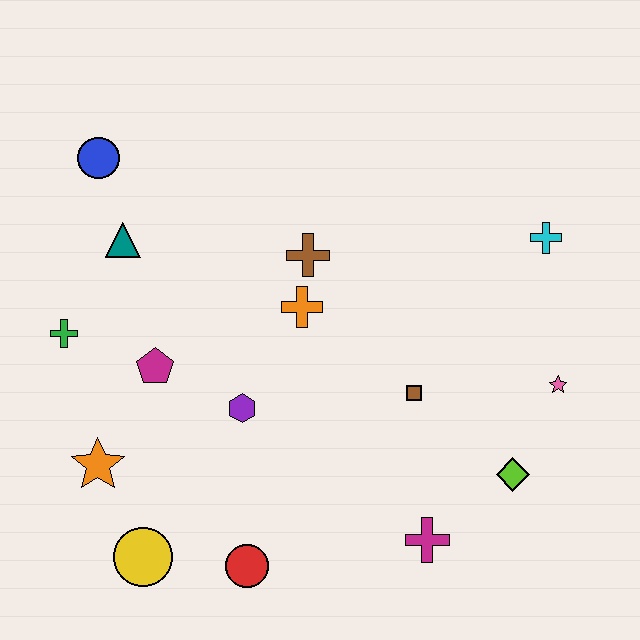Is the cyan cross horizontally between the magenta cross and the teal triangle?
No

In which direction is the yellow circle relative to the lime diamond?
The yellow circle is to the left of the lime diamond.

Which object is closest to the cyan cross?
The pink star is closest to the cyan cross.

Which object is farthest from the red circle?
The cyan cross is farthest from the red circle.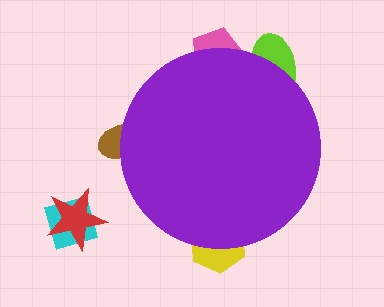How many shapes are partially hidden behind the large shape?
4 shapes are partially hidden.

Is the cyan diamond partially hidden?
No, the cyan diamond is fully visible.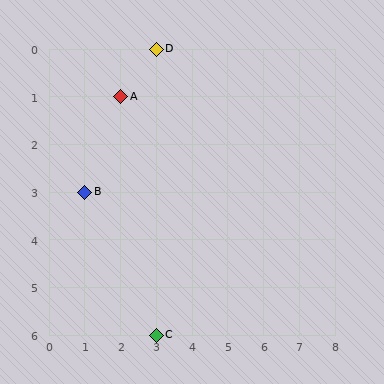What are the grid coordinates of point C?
Point C is at grid coordinates (3, 6).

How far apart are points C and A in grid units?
Points C and A are 1 column and 5 rows apart (about 5.1 grid units diagonally).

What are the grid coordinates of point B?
Point B is at grid coordinates (1, 3).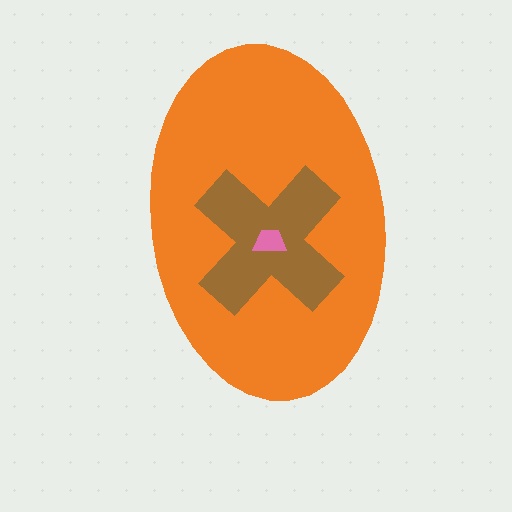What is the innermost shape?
The pink trapezoid.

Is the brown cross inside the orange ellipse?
Yes.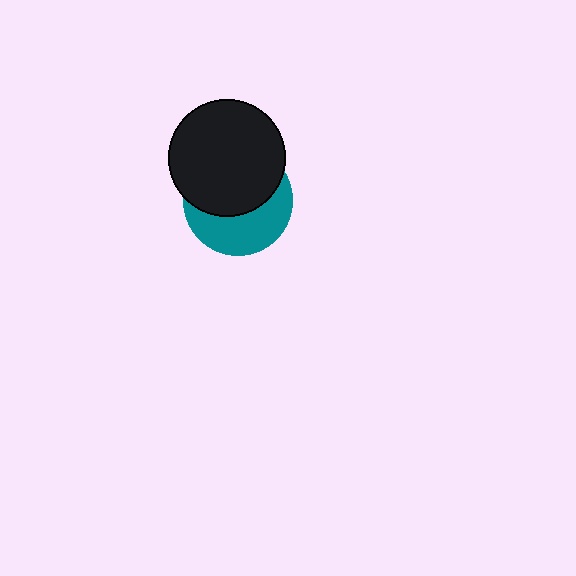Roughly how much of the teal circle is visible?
A small part of it is visible (roughly 44%).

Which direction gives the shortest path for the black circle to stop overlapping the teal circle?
Moving up gives the shortest separation.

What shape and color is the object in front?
The object in front is a black circle.